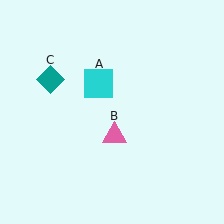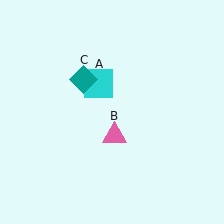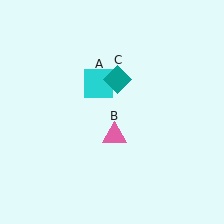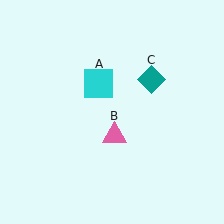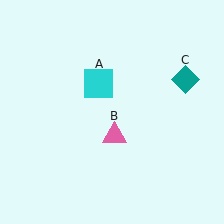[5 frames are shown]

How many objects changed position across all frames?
1 object changed position: teal diamond (object C).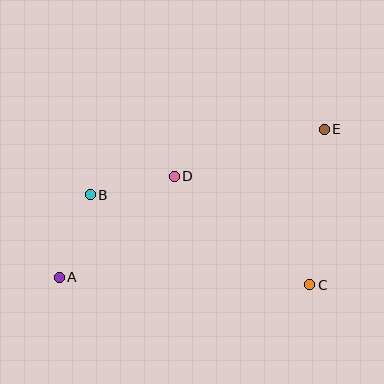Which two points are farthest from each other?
Points A and E are farthest from each other.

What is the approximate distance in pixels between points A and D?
The distance between A and D is approximately 153 pixels.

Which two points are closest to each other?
Points B and D are closest to each other.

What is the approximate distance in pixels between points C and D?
The distance between C and D is approximately 174 pixels.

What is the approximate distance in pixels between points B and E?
The distance between B and E is approximately 243 pixels.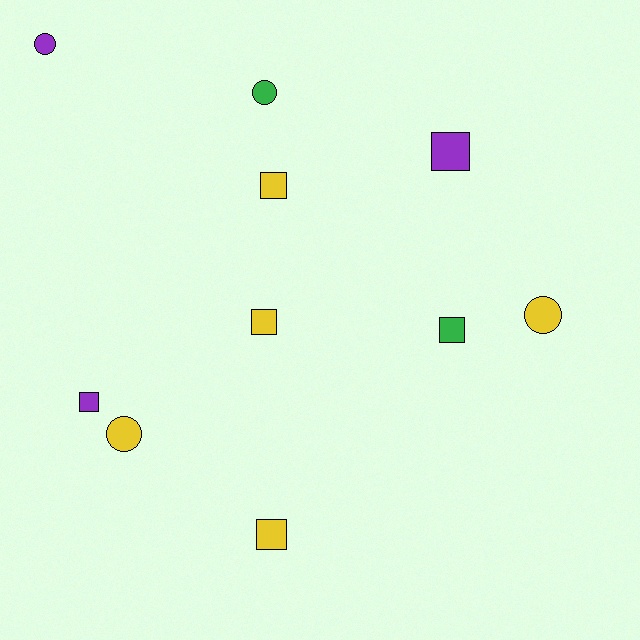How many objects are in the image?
There are 10 objects.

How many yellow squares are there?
There are 3 yellow squares.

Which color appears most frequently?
Yellow, with 5 objects.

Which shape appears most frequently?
Square, with 6 objects.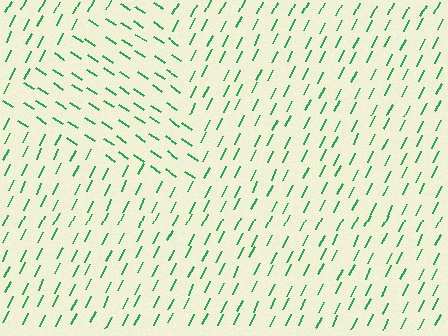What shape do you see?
I see a triangle.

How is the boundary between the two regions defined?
The boundary is defined purely by a change in line orientation (approximately 83 degrees difference). All lines are the same color and thickness.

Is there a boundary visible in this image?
Yes, there is a texture boundary formed by a change in line orientation.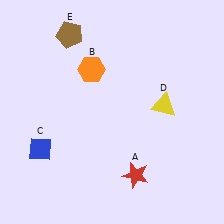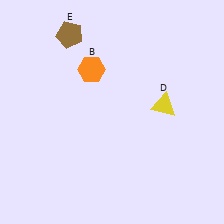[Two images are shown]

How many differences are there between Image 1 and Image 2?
There are 2 differences between the two images.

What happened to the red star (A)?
The red star (A) was removed in Image 2. It was in the bottom-right area of Image 1.